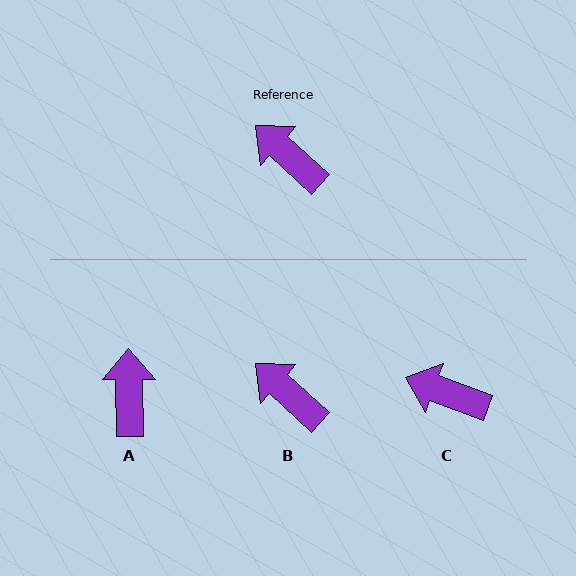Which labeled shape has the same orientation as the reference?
B.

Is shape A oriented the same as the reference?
No, it is off by about 47 degrees.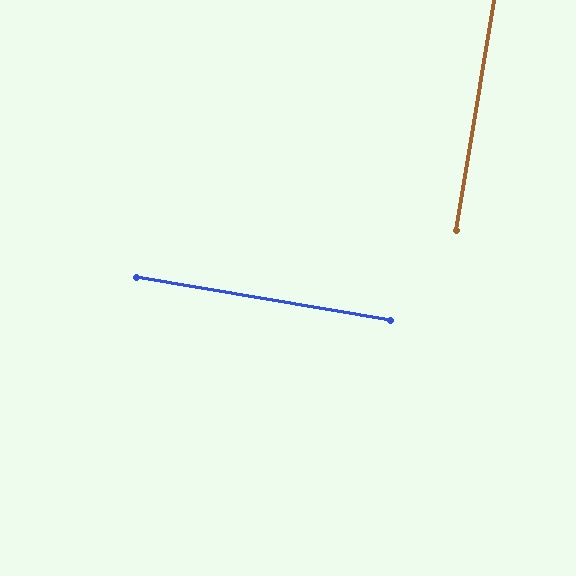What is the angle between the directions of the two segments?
Approximately 90 degrees.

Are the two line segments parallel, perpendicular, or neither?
Perpendicular — they meet at approximately 90°.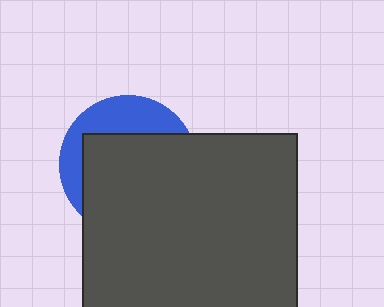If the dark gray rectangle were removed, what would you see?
You would see the complete blue circle.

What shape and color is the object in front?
The object in front is a dark gray rectangle.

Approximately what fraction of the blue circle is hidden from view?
Roughly 68% of the blue circle is hidden behind the dark gray rectangle.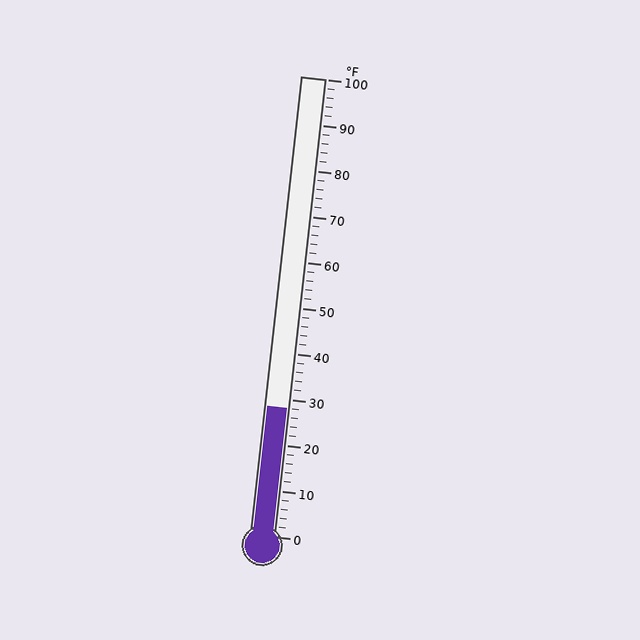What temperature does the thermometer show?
The thermometer shows approximately 28°F.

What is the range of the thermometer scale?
The thermometer scale ranges from 0°F to 100°F.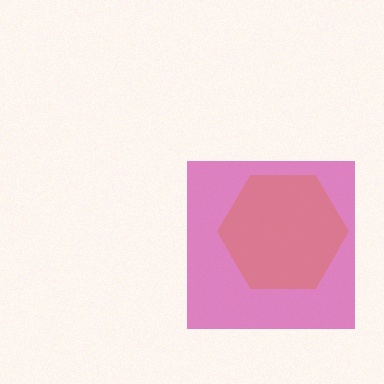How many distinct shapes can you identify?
There are 2 distinct shapes: a yellow hexagon, a magenta square.